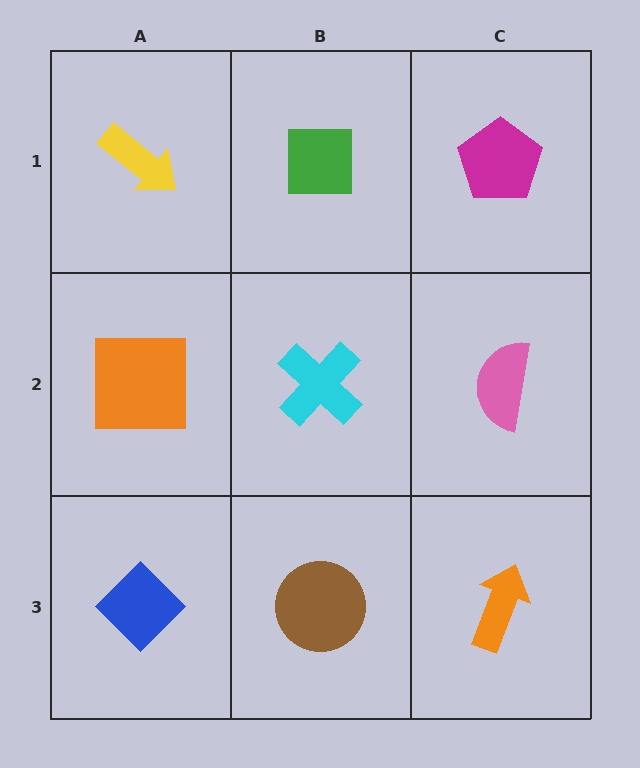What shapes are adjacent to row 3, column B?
A cyan cross (row 2, column B), a blue diamond (row 3, column A), an orange arrow (row 3, column C).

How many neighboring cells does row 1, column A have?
2.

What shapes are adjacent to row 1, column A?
An orange square (row 2, column A), a green square (row 1, column B).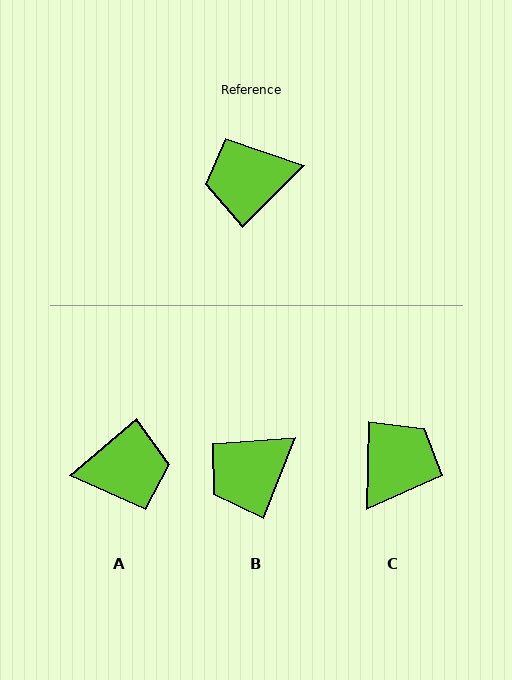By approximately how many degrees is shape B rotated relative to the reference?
Approximately 24 degrees counter-clockwise.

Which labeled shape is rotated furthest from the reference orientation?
A, about 176 degrees away.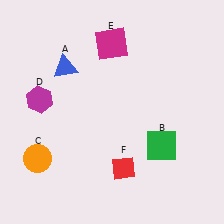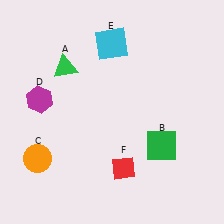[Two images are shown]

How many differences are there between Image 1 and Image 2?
There are 2 differences between the two images.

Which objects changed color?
A changed from blue to green. E changed from magenta to cyan.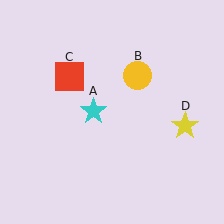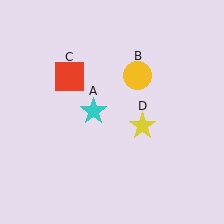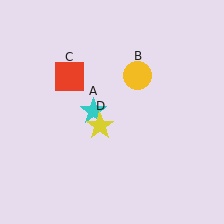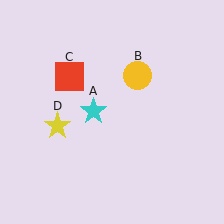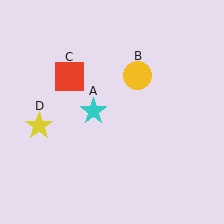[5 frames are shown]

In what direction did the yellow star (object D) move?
The yellow star (object D) moved left.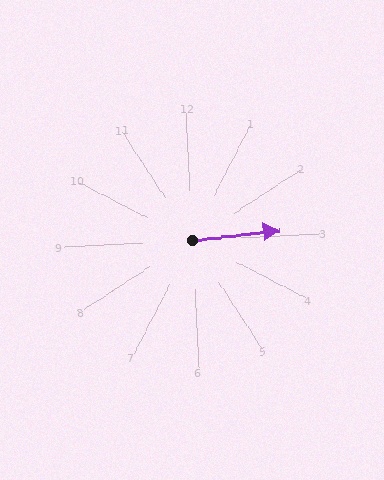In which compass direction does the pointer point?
East.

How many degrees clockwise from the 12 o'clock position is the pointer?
Approximately 86 degrees.